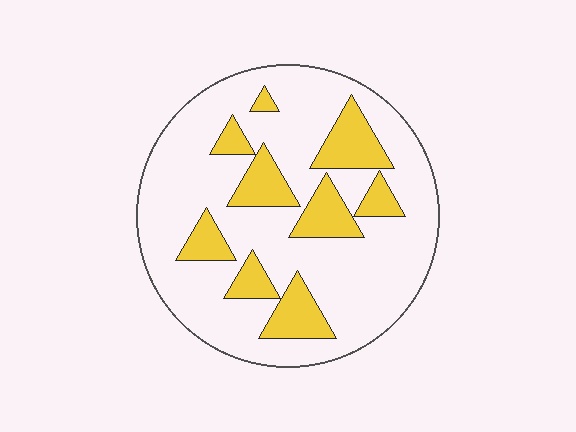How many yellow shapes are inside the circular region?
9.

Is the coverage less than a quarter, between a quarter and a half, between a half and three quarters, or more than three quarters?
Less than a quarter.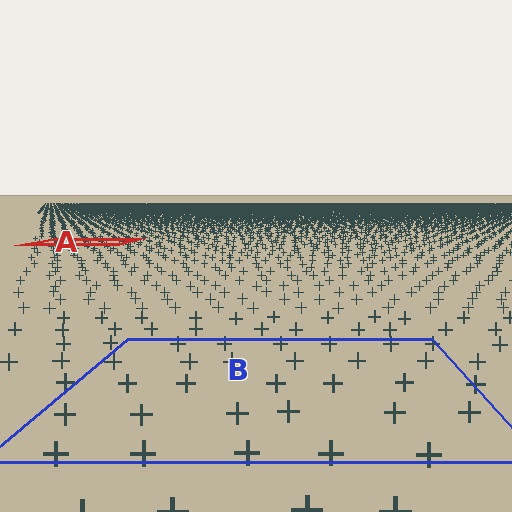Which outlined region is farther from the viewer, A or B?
Region A is farther from the viewer — the texture elements inside it appear smaller and more densely packed.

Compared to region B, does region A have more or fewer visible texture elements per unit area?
Region A has more texture elements per unit area — they are packed more densely because it is farther away.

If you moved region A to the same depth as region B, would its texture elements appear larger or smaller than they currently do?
They would appear larger. At a closer depth, the same texture elements are projected at a bigger on-screen size.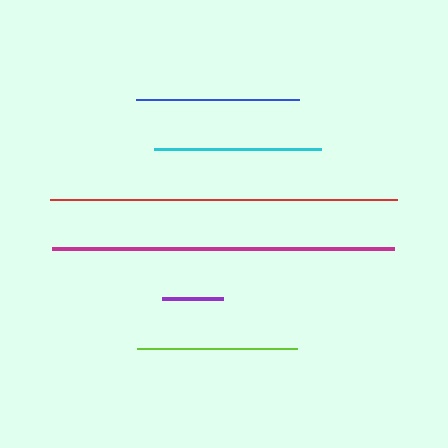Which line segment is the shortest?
The purple line is the shortest at approximately 62 pixels.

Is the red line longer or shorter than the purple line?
The red line is longer than the purple line.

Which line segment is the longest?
The red line is the longest at approximately 347 pixels.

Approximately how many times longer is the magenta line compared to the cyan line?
The magenta line is approximately 2.1 times the length of the cyan line.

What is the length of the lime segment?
The lime segment is approximately 160 pixels long.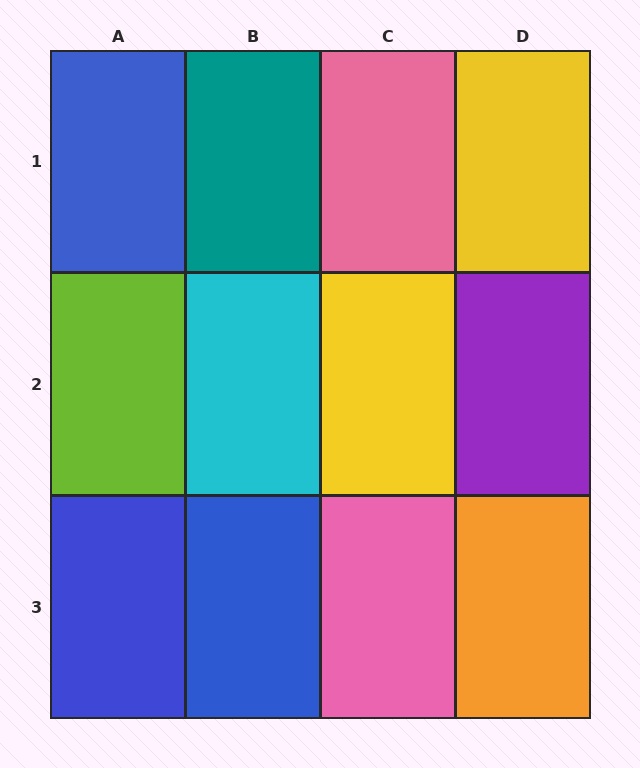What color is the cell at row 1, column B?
Teal.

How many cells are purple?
1 cell is purple.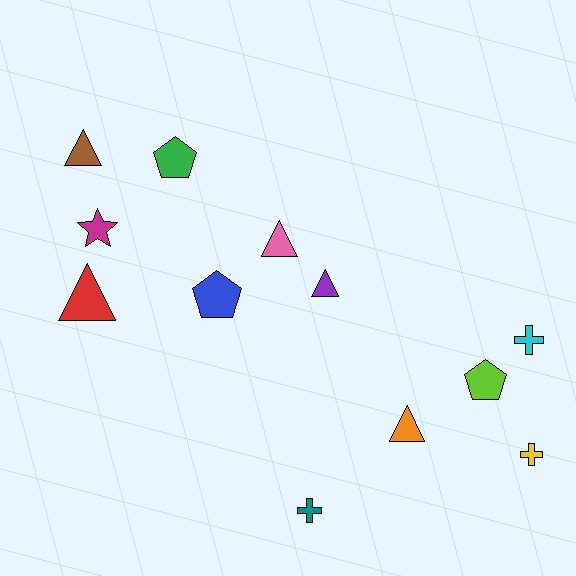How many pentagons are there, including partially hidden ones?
There are 3 pentagons.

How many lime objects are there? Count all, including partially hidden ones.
There is 1 lime object.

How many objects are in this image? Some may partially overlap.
There are 12 objects.